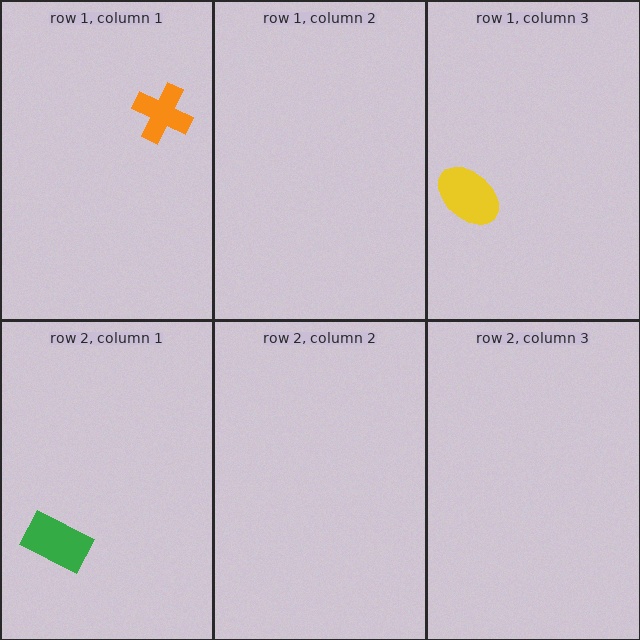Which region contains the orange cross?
The row 1, column 1 region.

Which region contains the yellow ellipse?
The row 1, column 3 region.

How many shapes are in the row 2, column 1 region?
1.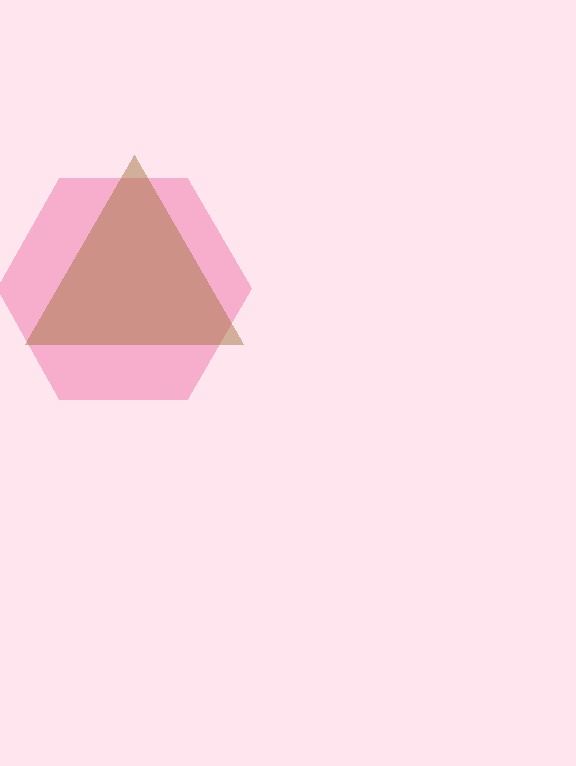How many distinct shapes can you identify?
There are 2 distinct shapes: a pink hexagon, a brown triangle.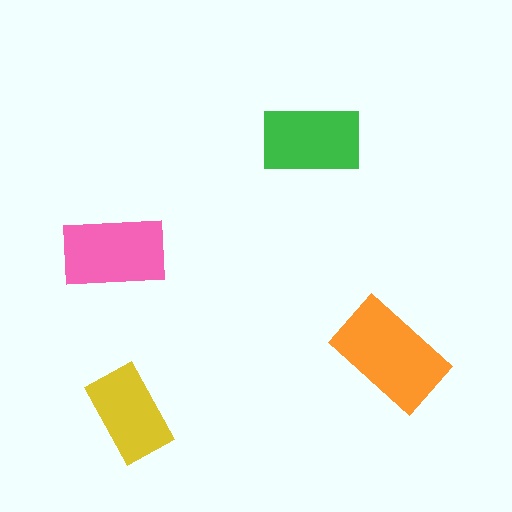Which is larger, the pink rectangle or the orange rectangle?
The orange one.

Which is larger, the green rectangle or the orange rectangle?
The orange one.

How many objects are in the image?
There are 4 objects in the image.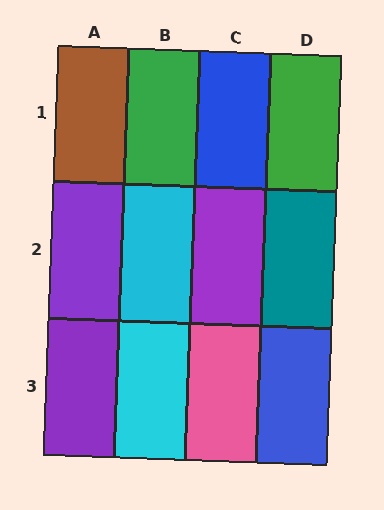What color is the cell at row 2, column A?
Purple.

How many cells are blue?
2 cells are blue.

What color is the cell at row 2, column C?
Purple.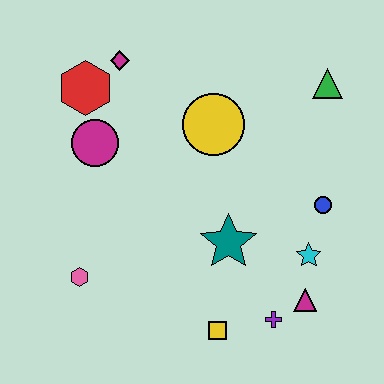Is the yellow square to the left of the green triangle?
Yes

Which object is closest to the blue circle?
The cyan star is closest to the blue circle.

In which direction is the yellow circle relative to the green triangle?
The yellow circle is to the left of the green triangle.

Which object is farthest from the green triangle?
The pink hexagon is farthest from the green triangle.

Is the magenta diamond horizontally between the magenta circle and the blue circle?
Yes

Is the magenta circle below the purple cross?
No